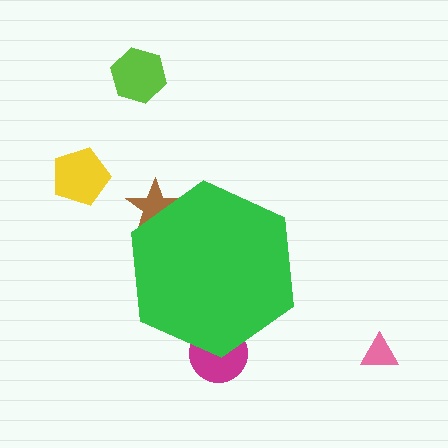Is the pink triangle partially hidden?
No, the pink triangle is fully visible.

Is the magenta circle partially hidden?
Yes, the magenta circle is partially hidden behind the green hexagon.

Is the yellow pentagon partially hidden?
No, the yellow pentagon is fully visible.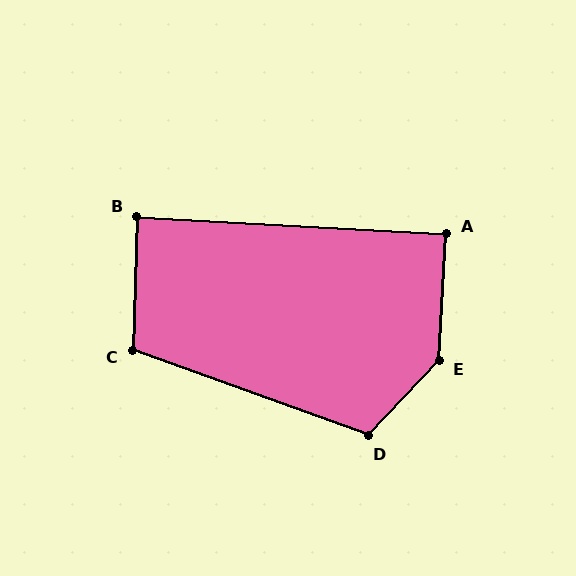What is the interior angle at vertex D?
Approximately 114 degrees (obtuse).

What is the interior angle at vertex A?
Approximately 90 degrees (approximately right).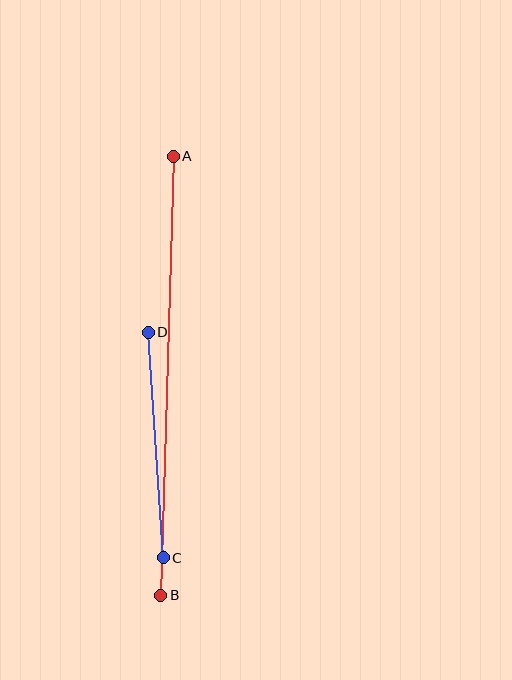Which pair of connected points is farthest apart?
Points A and B are farthest apart.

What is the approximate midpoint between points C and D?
The midpoint is at approximately (156, 445) pixels.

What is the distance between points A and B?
The distance is approximately 439 pixels.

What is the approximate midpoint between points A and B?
The midpoint is at approximately (167, 376) pixels.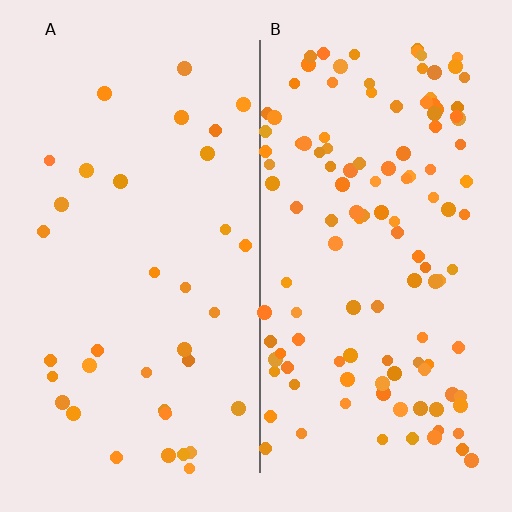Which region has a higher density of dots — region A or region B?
B (the right).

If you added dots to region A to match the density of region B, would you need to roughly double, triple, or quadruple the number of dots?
Approximately triple.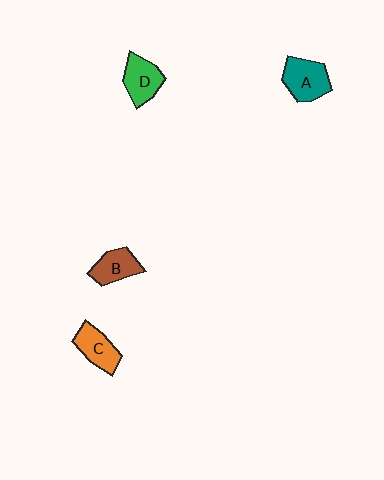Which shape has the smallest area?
Shape B (brown).